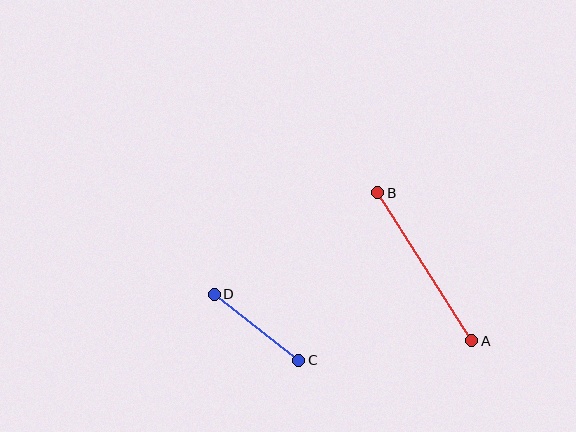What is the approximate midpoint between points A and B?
The midpoint is at approximately (425, 267) pixels.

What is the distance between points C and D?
The distance is approximately 107 pixels.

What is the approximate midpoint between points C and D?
The midpoint is at approximately (256, 327) pixels.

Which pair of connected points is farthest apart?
Points A and B are farthest apart.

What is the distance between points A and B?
The distance is approximately 175 pixels.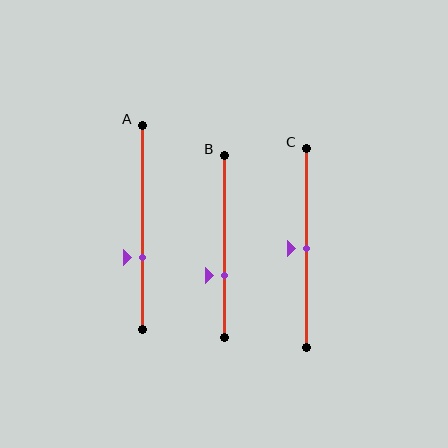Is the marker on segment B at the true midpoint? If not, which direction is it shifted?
No, the marker on segment B is shifted downward by about 16% of the segment length.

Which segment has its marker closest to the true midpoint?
Segment C has its marker closest to the true midpoint.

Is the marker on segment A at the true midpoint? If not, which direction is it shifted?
No, the marker on segment A is shifted downward by about 15% of the segment length.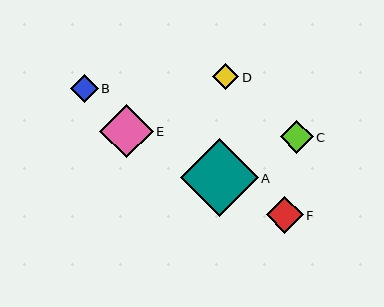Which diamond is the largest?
Diamond A is the largest with a size of approximately 78 pixels.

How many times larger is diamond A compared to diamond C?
Diamond A is approximately 2.4 times the size of diamond C.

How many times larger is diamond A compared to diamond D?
Diamond A is approximately 3.0 times the size of diamond D.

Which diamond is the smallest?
Diamond D is the smallest with a size of approximately 26 pixels.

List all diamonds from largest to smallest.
From largest to smallest: A, E, F, C, B, D.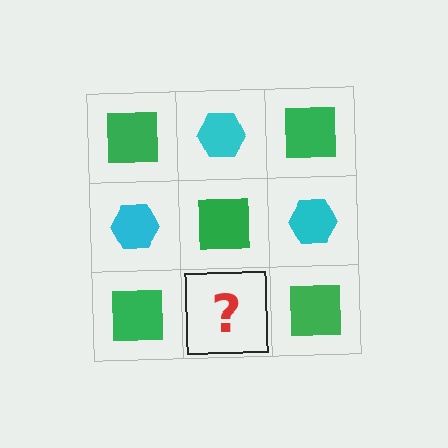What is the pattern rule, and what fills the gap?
The rule is that it alternates green square and cyan hexagon in a checkerboard pattern. The gap should be filled with a cyan hexagon.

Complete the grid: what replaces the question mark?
The question mark should be replaced with a cyan hexagon.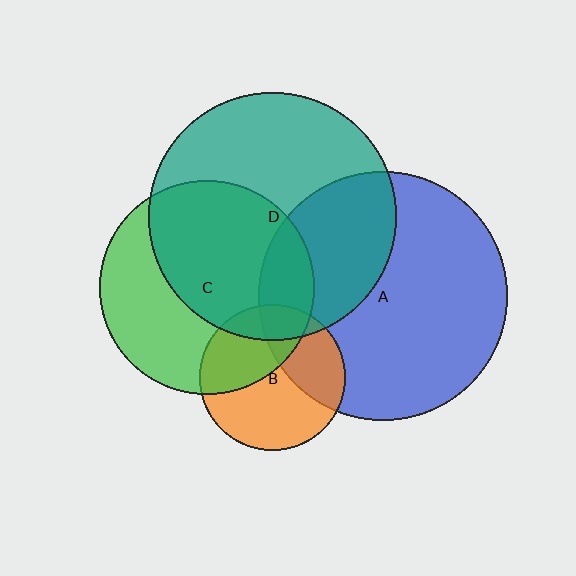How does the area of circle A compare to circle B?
Approximately 2.9 times.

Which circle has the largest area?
Circle A (blue).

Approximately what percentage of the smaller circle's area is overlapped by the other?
Approximately 55%.